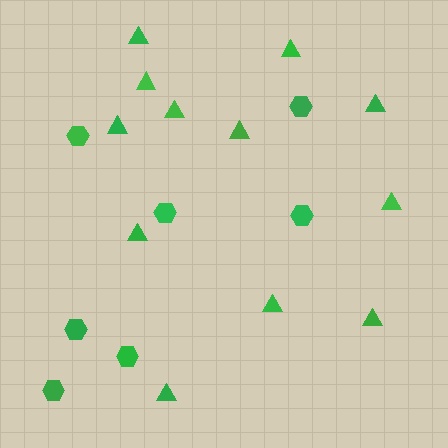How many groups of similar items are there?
There are 2 groups: one group of triangles (12) and one group of hexagons (7).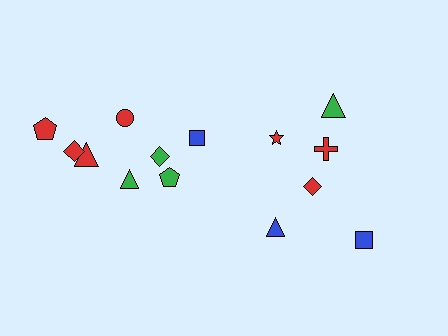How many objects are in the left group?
There are 8 objects.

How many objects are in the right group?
There are 6 objects.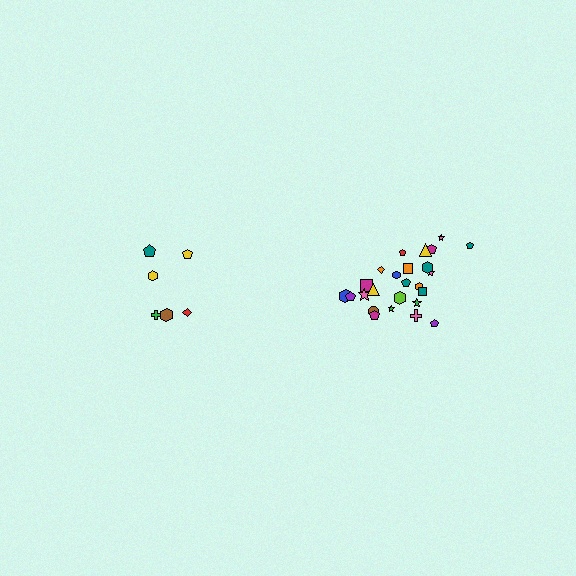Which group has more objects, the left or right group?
The right group.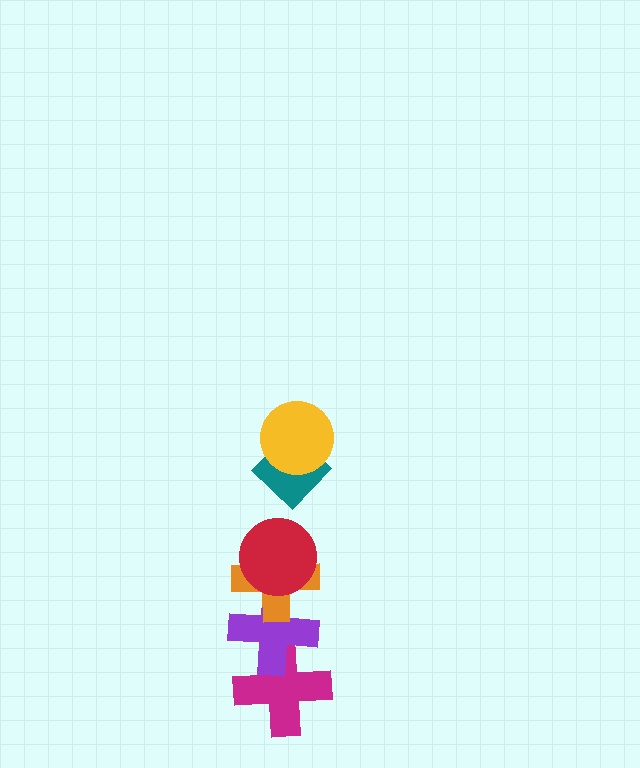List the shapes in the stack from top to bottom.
From top to bottom: the yellow circle, the teal diamond, the red circle, the orange cross, the purple cross, the magenta cross.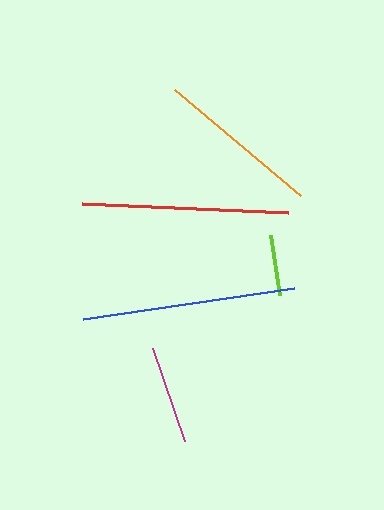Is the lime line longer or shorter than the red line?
The red line is longer than the lime line.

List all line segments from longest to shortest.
From longest to shortest: blue, red, orange, magenta, lime.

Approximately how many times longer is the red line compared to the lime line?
The red line is approximately 3.3 times the length of the lime line.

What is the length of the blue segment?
The blue segment is approximately 213 pixels long.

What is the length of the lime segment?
The lime segment is approximately 62 pixels long.